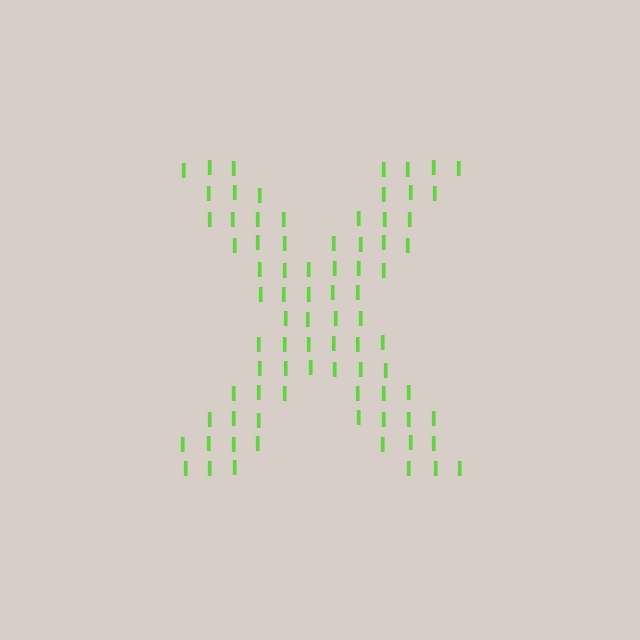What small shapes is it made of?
It is made of small letter I's.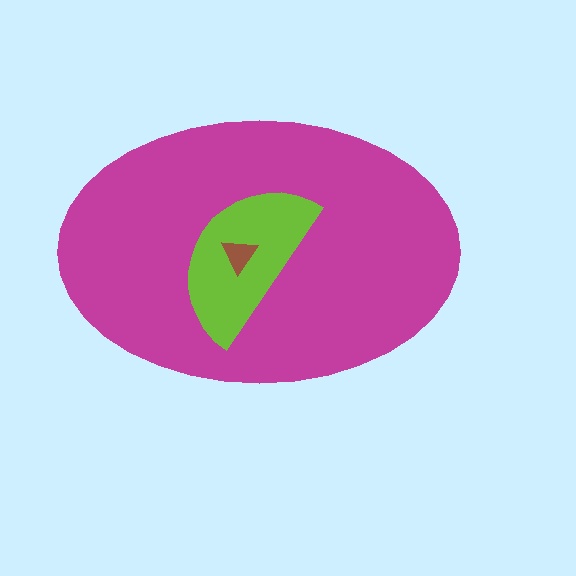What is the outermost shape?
The magenta ellipse.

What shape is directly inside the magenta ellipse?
The lime semicircle.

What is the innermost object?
The brown triangle.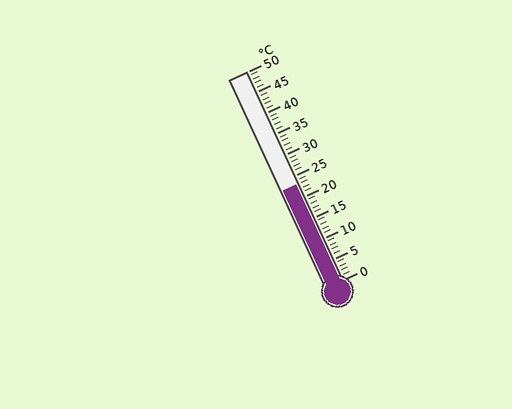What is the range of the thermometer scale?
The thermometer scale ranges from 0°C to 50°C.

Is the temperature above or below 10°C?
The temperature is above 10°C.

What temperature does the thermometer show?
The thermometer shows approximately 23°C.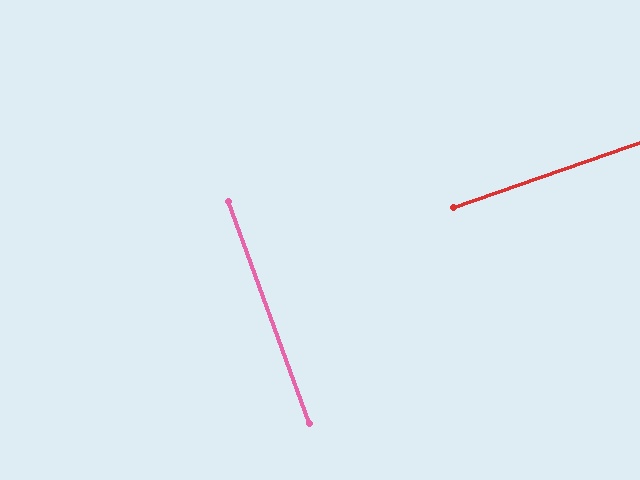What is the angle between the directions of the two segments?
Approximately 89 degrees.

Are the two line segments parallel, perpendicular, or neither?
Perpendicular — they meet at approximately 89°.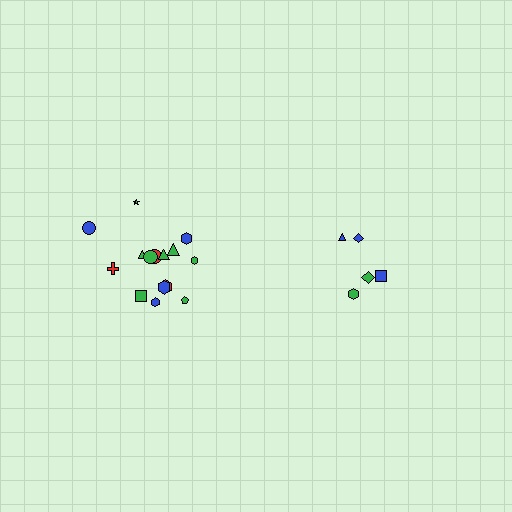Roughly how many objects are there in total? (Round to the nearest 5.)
Roughly 20 objects in total.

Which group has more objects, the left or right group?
The left group.